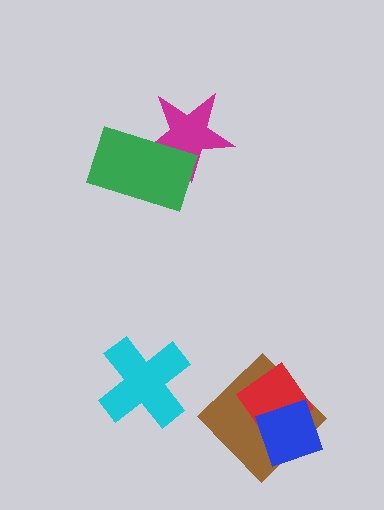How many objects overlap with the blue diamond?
2 objects overlap with the blue diamond.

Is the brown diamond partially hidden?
Yes, it is partially covered by another shape.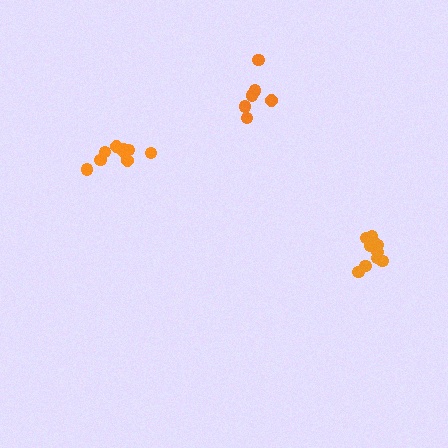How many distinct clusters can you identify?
There are 3 distinct clusters.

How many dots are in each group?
Group 1: 9 dots, Group 2: 11 dots, Group 3: 6 dots (26 total).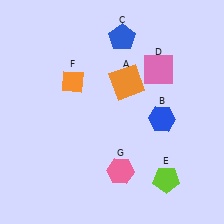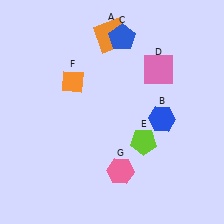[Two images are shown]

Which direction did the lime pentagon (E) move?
The lime pentagon (E) moved up.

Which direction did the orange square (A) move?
The orange square (A) moved up.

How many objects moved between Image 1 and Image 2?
2 objects moved between the two images.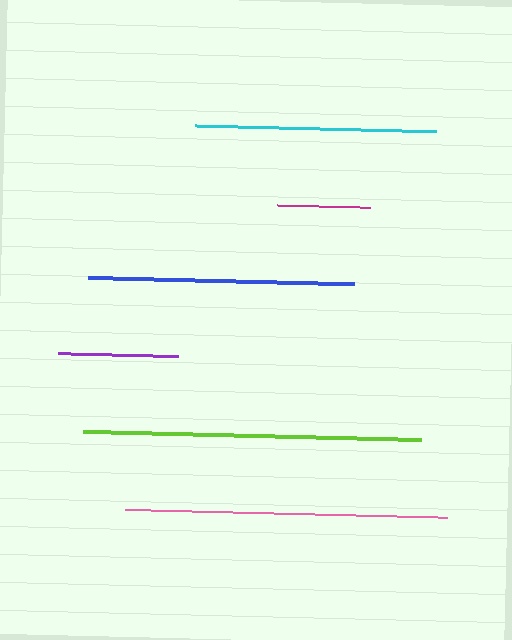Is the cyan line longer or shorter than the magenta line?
The cyan line is longer than the magenta line.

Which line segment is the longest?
The lime line is the longest at approximately 339 pixels.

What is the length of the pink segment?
The pink segment is approximately 322 pixels long.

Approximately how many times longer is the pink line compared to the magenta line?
The pink line is approximately 3.5 times the length of the magenta line.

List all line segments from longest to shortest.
From longest to shortest: lime, pink, blue, cyan, purple, magenta.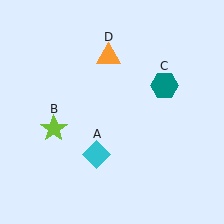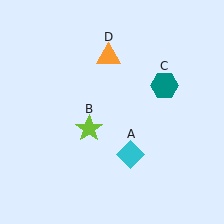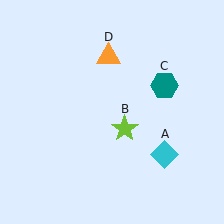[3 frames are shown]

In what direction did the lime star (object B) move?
The lime star (object B) moved right.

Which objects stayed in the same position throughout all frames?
Teal hexagon (object C) and orange triangle (object D) remained stationary.